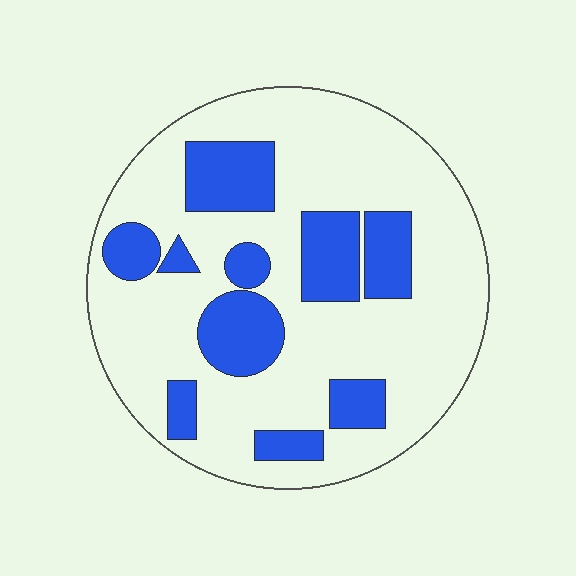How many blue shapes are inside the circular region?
10.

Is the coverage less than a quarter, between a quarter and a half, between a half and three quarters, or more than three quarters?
Between a quarter and a half.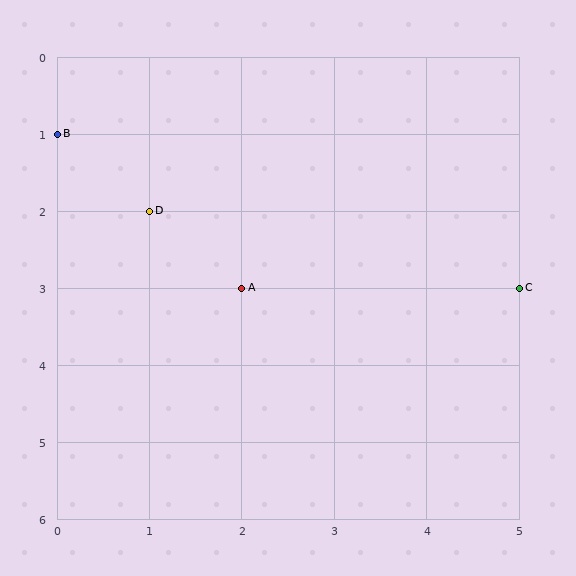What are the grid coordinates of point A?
Point A is at grid coordinates (2, 3).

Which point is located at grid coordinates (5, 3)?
Point C is at (5, 3).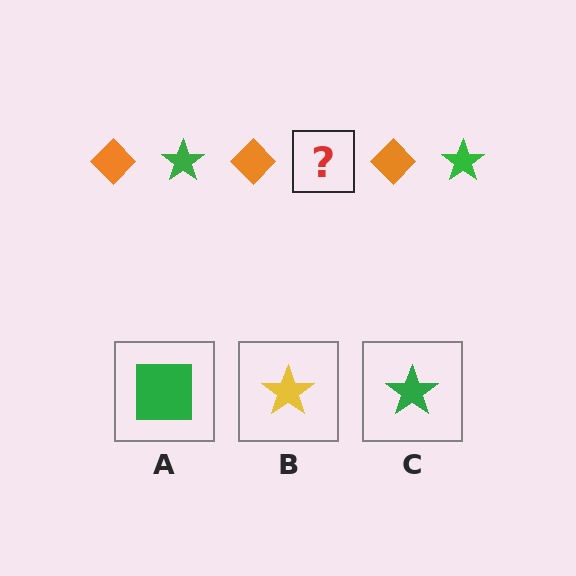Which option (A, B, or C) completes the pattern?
C.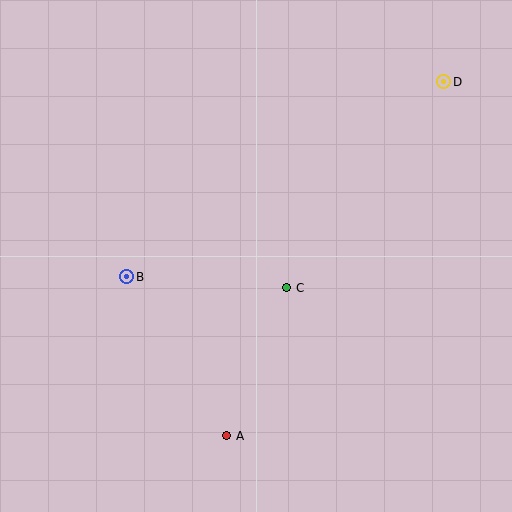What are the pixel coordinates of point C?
Point C is at (287, 288).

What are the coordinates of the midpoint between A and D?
The midpoint between A and D is at (335, 259).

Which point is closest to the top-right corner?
Point D is closest to the top-right corner.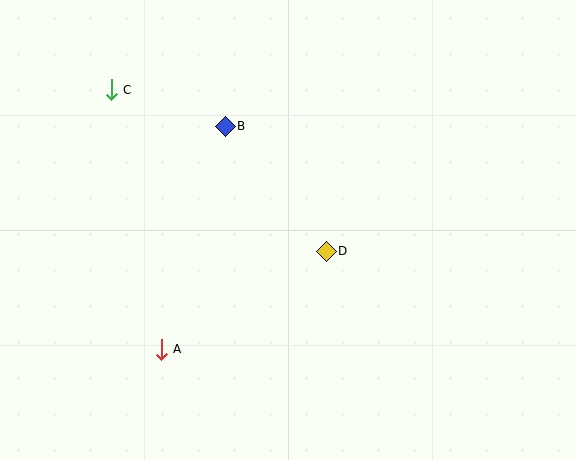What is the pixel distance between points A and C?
The distance between A and C is 265 pixels.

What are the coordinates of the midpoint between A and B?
The midpoint between A and B is at (193, 238).